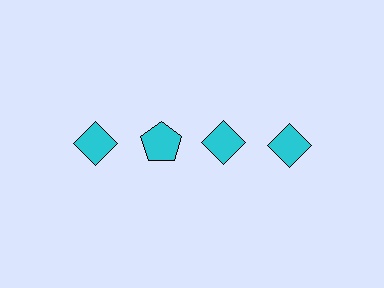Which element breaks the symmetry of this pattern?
The cyan pentagon in the top row, second from left column breaks the symmetry. All other shapes are cyan diamonds.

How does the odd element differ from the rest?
It has a different shape: pentagon instead of diamond.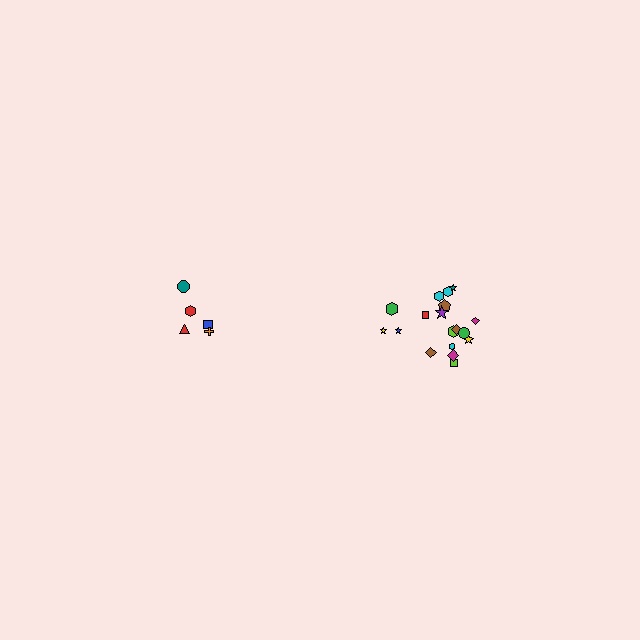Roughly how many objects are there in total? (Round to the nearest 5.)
Roughly 25 objects in total.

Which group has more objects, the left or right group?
The right group.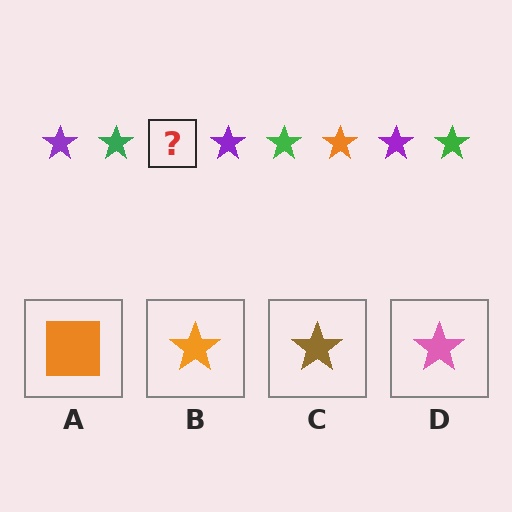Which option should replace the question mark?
Option B.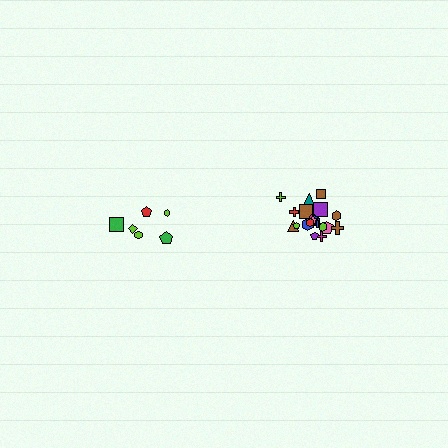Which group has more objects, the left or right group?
The right group.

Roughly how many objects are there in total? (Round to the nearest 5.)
Roughly 30 objects in total.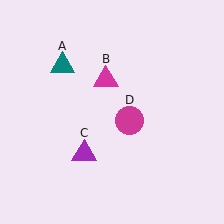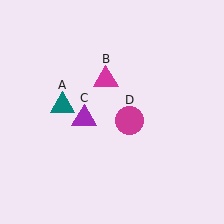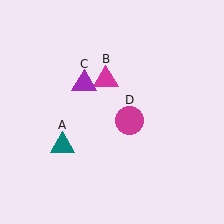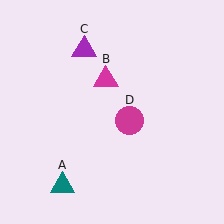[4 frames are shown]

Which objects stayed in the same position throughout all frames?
Magenta triangle (object B) and magenta circle (object D) remained stationary.